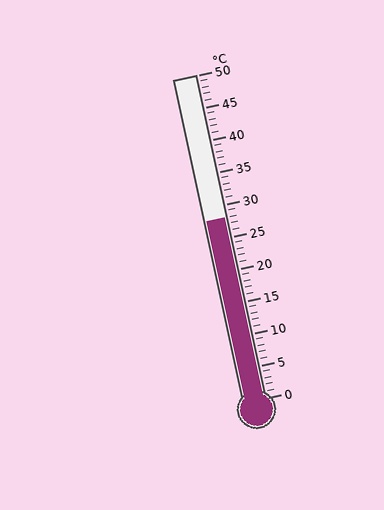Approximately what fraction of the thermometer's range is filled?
The thermometer is filled to approximately 55% of its range.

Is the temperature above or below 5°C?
The temperature is above 5°C.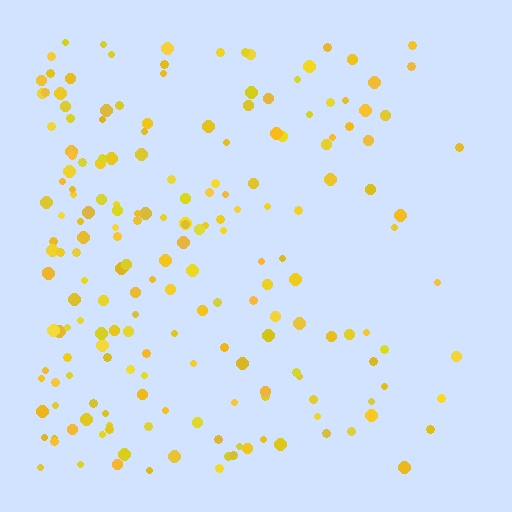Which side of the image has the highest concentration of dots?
The left.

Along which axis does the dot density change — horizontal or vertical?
Horizontal.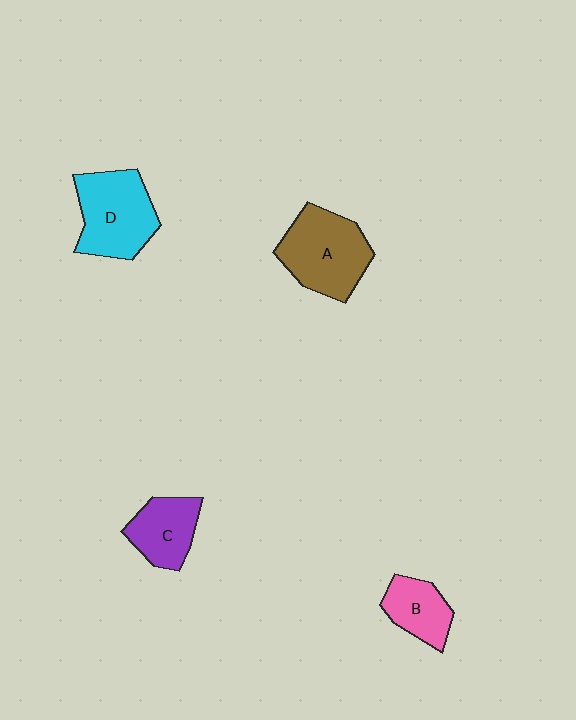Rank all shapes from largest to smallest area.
From largest to smallest: A (brown), D (cyan), C (purple), B (pink).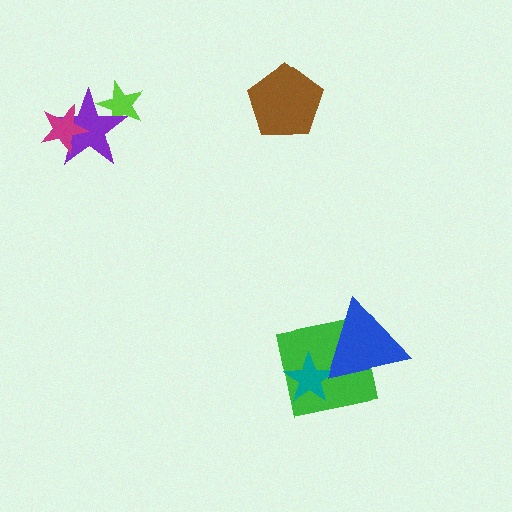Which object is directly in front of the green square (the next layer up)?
The teal star is directly in front of the green square.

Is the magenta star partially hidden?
No, no other shape covers it.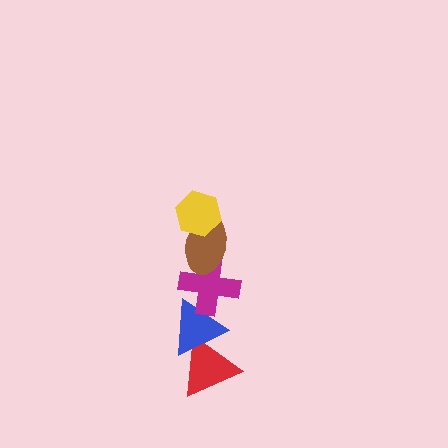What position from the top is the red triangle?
The red triangle is 5th from the top.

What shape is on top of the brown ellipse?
The yellow hexagon is on top of the brown ellipse.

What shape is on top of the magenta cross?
The brown ellipse is on top of the magenta cross.